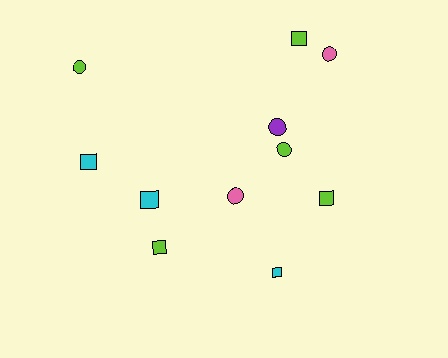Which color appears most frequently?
Lime, with 5 objects.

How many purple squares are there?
There are no purple squares.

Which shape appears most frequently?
Square, with 6 objects.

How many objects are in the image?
There are 11 objects.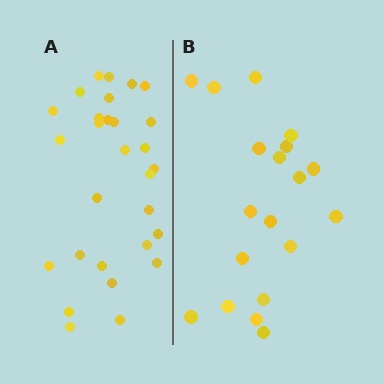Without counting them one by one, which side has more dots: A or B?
Region A (the left region) has more dots.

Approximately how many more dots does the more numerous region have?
Region A has roughly 10 or so more dots than region B.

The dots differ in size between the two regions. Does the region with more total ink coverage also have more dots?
No. Region B has more total ink coverage because its dots are larger, but region A actually contains more individual dots. Total area can be misleading — the number of items is what matters here.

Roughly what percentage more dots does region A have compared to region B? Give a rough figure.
About 55% more.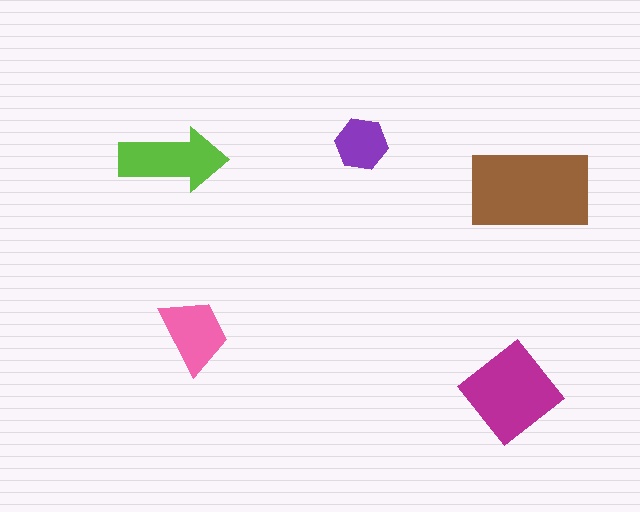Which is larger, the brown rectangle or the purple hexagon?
The brown rectangle.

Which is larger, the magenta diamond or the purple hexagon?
The magenta diamond.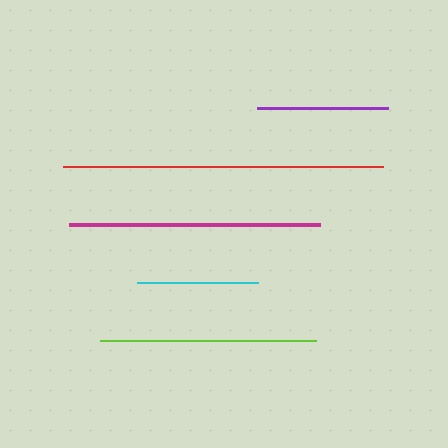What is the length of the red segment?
The red segment is approximately 320 pixels long.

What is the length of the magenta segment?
The magenta segment is approximately 251 pixels long.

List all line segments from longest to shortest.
From longest to shortest: red, magenta, lime, purple, cyan.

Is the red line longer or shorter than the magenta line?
The red line is longer than the magenta line.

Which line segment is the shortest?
The cyan line is the shortest at approximately 120 pixels.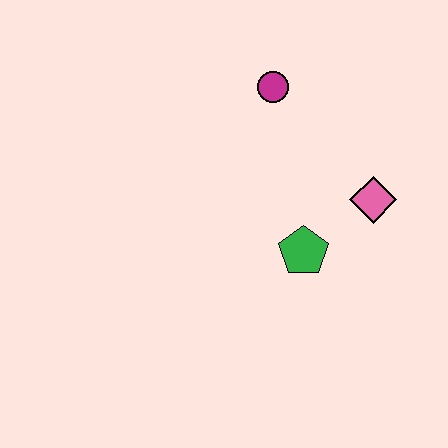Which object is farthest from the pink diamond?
The magenta circle is farthest from the pink diamond.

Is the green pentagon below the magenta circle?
Yes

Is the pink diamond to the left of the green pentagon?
No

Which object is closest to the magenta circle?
The pink diamond is closest to the magenta circle.